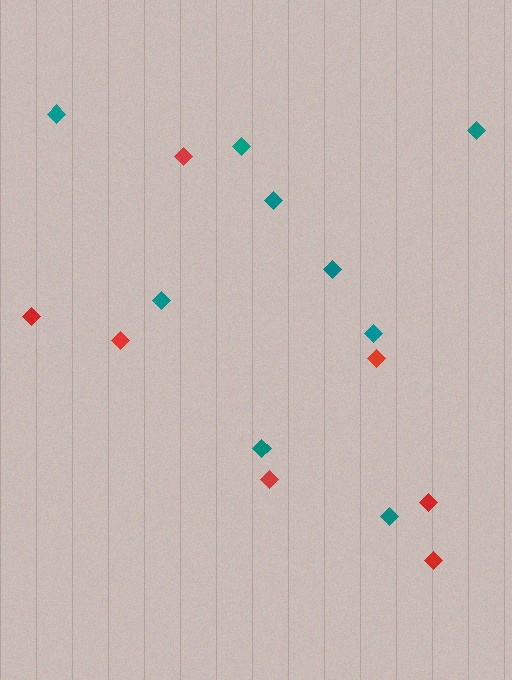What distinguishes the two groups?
There are 2 groups: one group of red diamonds (7) and one group of teal diamonds (9).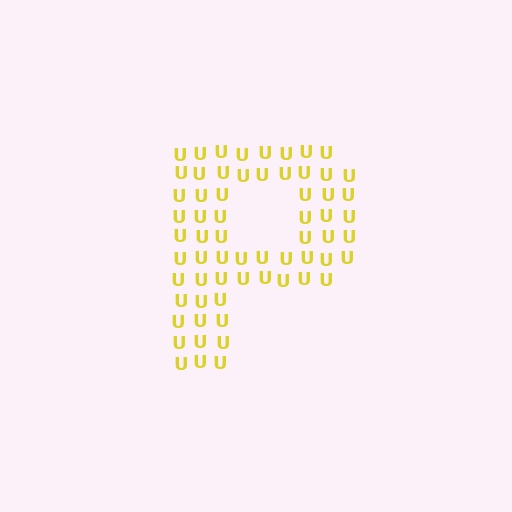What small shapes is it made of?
It is made of small letter U's.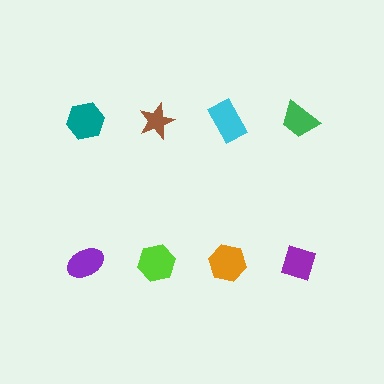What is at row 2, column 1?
A purple ellipse.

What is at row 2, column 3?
An orange hexagon.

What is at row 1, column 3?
A cyan rectangle.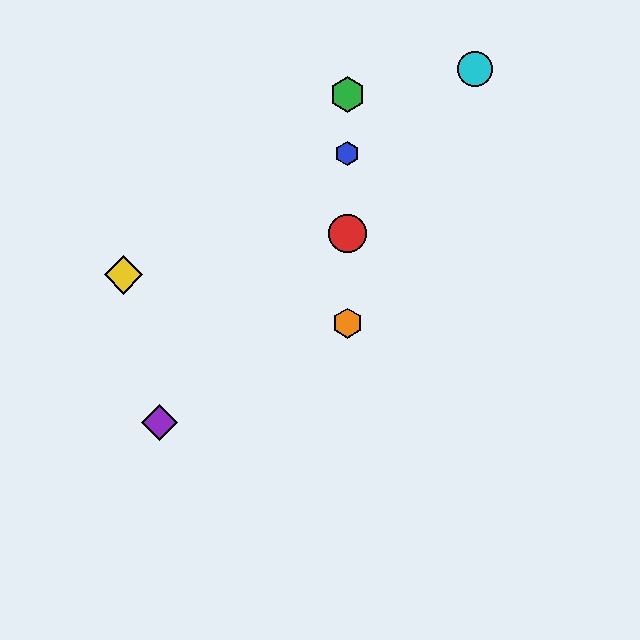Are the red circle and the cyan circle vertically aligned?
No, the red circle is at x≈347 and the cyan circle is at x≈475.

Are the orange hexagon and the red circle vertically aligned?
Yes, both are at x≈347.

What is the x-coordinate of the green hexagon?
The green hexagon is at x≈347.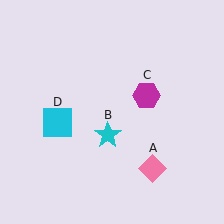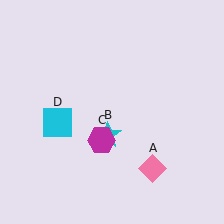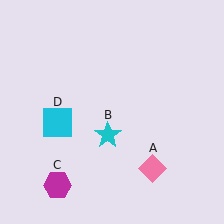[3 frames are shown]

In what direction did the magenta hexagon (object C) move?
The magenta hexagon (object C) moved down and to the left.